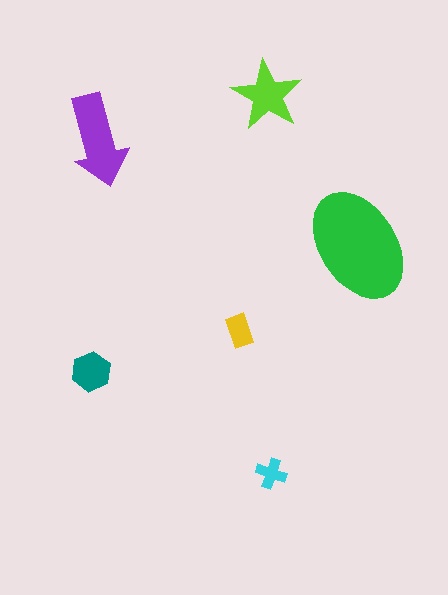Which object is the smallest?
The cyan cross.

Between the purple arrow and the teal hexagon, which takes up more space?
The purple arrow.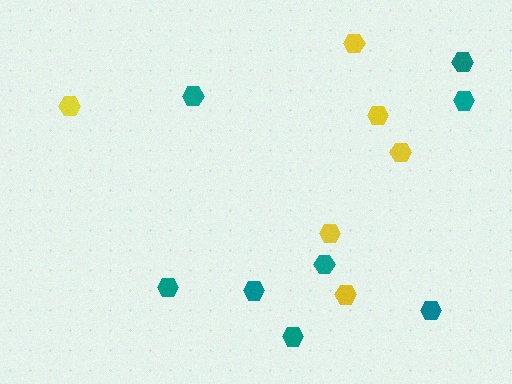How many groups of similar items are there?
There are 2 groups: one group of yellow hexagons (6) and one group of teal hexagons (8).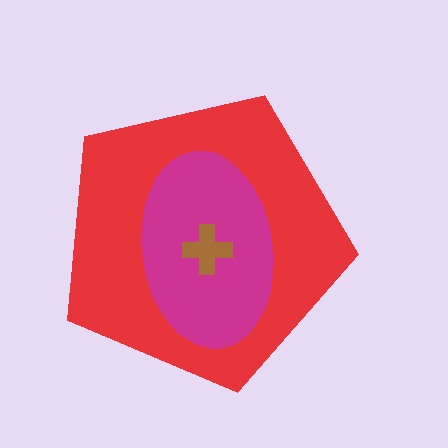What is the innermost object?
The brown cross.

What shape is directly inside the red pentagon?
The magenta ellipse.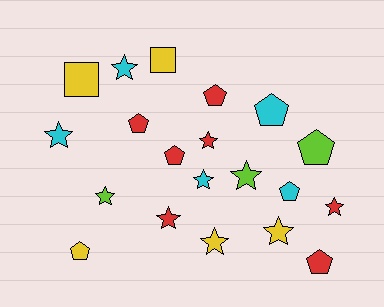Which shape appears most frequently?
Star, with 10 objects.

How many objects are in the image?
There are 20 objects.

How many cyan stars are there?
There are 3 cyan stars.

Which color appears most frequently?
Red, with 7 objects.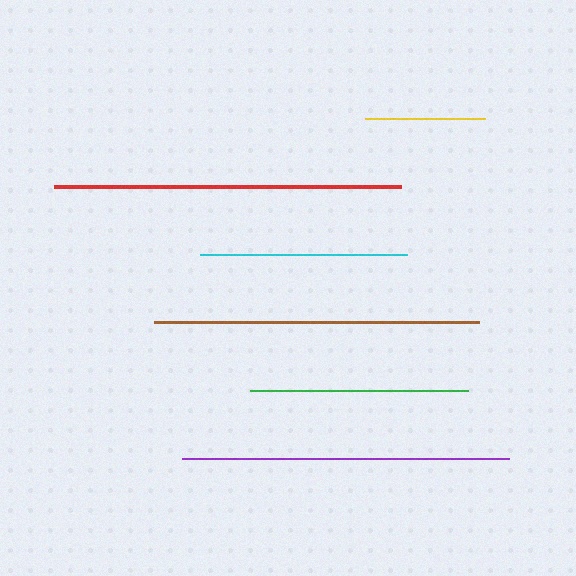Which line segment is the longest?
The red line is the longest at approximately 347 pixels.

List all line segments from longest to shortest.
From longest to shortest: red, purple, brown, green, cyan, yellow.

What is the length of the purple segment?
The purple segment is approximately 328 pixels long.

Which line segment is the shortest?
The yellow line is the shortest at approximately 120 pixels.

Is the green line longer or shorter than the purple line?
The purple line is longer than the green line.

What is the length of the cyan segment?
The cyan segment is approximately 206 pixels long.